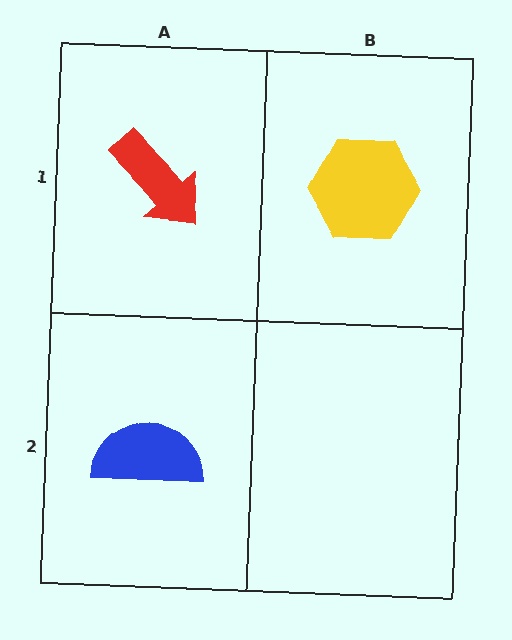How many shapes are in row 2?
1 shape.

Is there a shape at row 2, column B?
No, that cell is empty.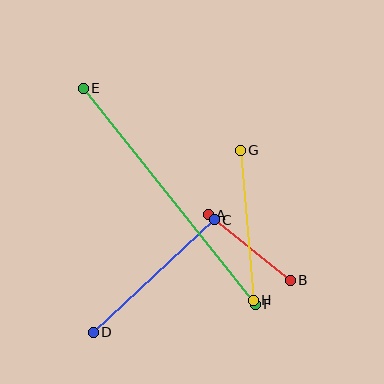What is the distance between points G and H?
The distance is approximately 151 pixels.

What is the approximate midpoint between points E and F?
The midpoint is at approximately (169, 196) pixels.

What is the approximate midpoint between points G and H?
The midpoint is at approximately (247, 225) pixels.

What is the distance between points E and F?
The distance is approximately 276 pixels.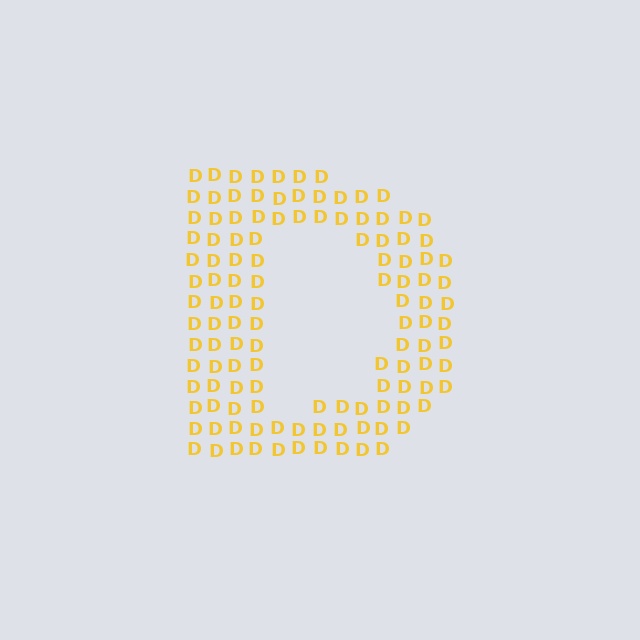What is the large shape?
The large shape is the letter D.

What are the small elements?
The small elements are letter D's.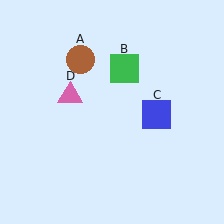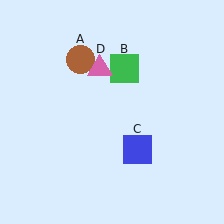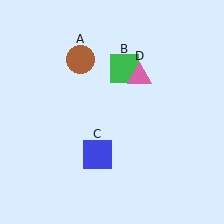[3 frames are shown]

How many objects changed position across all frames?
2 objects changed position: blue square (object C), pink triangle (object D).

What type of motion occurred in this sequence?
The blue square (object C), pink triangle (object D) rotated clockwise around the center of the scene.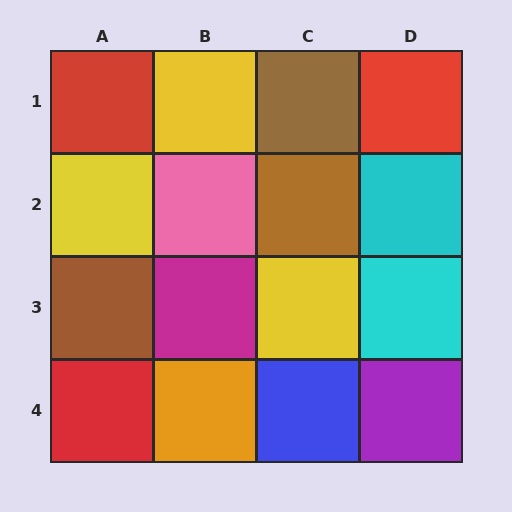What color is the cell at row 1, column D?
Red.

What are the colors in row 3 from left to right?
Brown, magenta, yellow, cyan.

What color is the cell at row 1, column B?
Yellow.